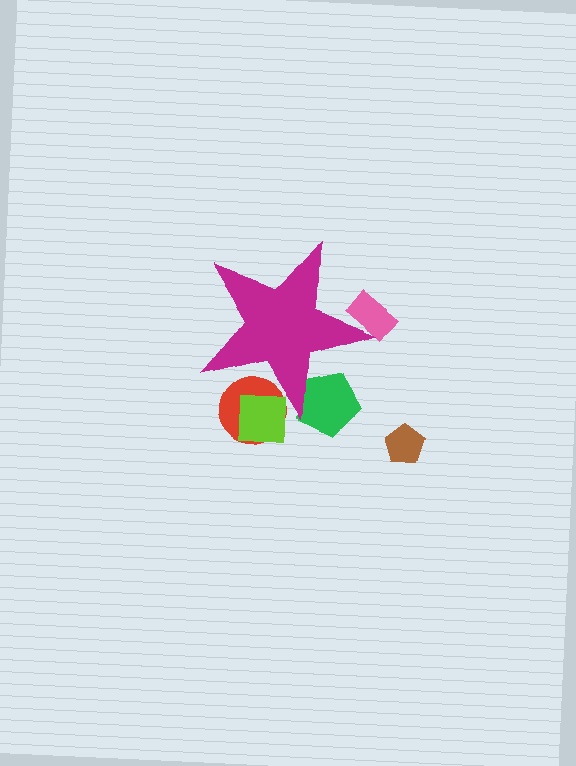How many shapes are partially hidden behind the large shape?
4 shapes are partially hidden.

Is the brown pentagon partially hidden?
No, the brown pentagon is fully visible.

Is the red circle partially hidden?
Yes, the red circle is partially hidden behind the magenta star.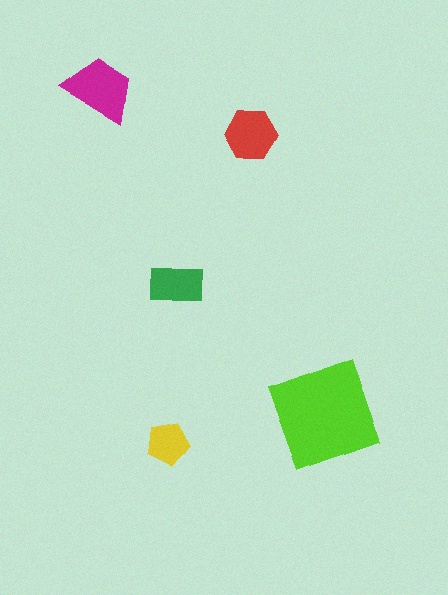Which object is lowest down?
The yellow pentagon is bottommost.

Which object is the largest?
The lime square.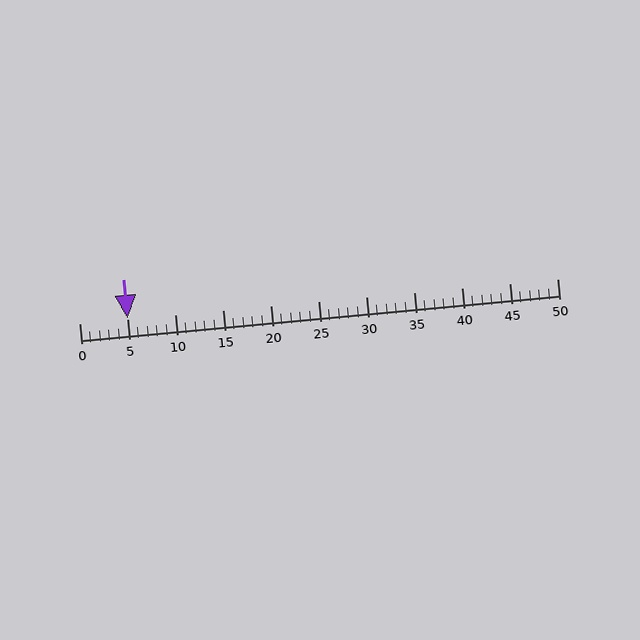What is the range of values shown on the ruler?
The ruler shows values from 0 to 50.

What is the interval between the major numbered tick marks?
The major tick marks are spaced 5 units apart.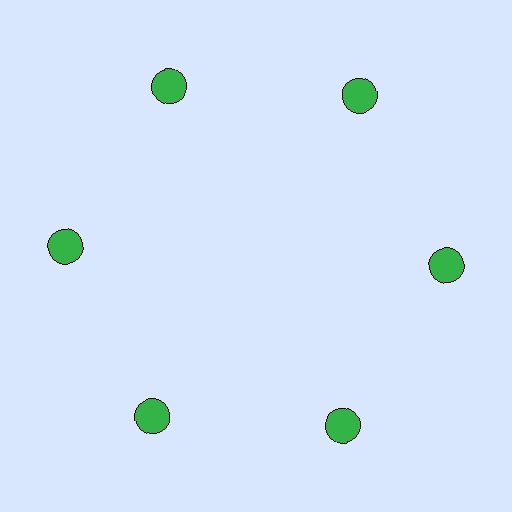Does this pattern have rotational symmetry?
Yes, this pattern has 6-fold rotational symmetry. It looks the same after rotating 60 degrees around the center.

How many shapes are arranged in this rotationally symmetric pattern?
There are 6 shapes, arranged in 6 groups of 1.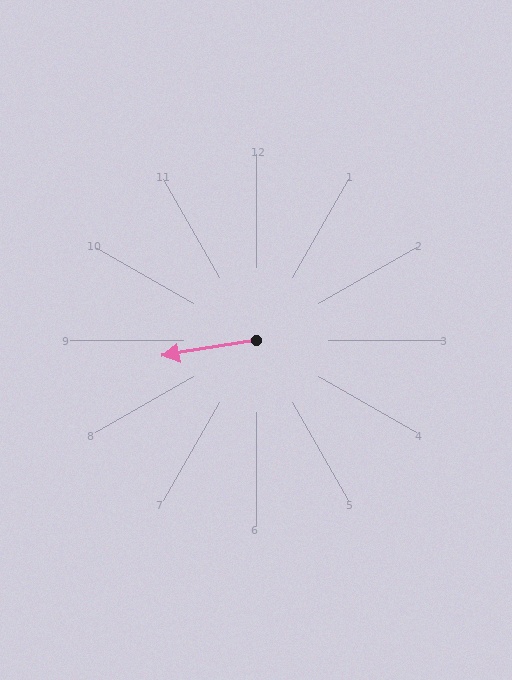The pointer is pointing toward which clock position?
Roughly 9 o'clock.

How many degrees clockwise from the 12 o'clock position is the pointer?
Approximately 261 degrees.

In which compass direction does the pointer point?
West.